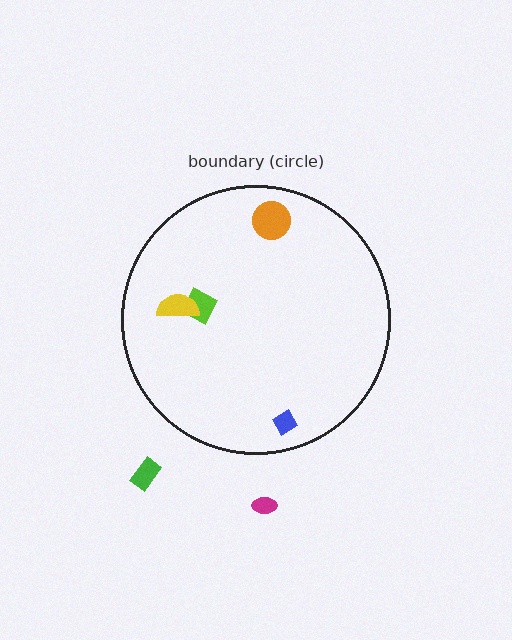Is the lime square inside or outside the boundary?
Inside.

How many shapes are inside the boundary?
4 inside, 2 outside.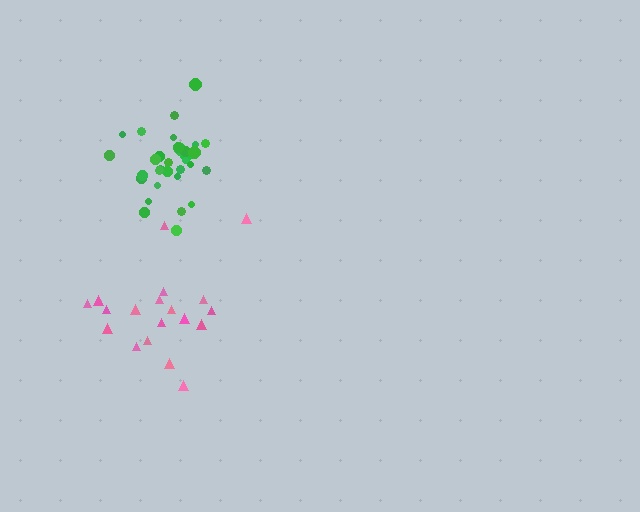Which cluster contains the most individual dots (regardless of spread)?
Green (32).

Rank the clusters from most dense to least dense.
green, pink.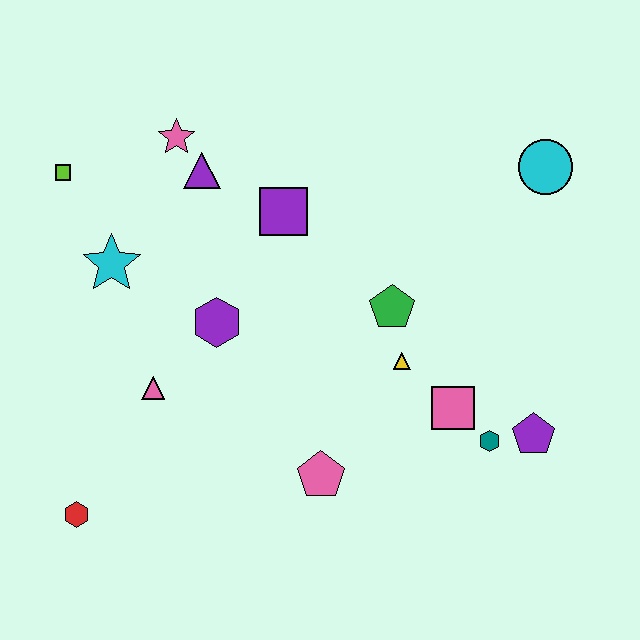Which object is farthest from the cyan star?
The purple pentagon is farthest from the cyan star.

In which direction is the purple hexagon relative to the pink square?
The purple hexagon is to the left of the pink square.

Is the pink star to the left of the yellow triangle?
Yes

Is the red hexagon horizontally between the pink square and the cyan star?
No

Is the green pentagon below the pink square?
No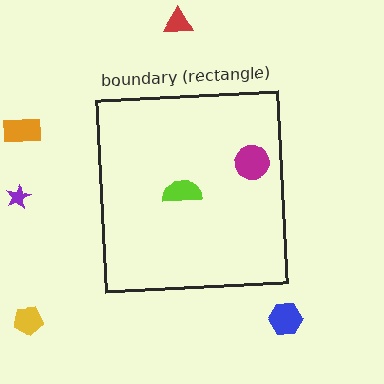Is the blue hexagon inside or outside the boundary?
Outside.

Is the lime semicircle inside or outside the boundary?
Inside.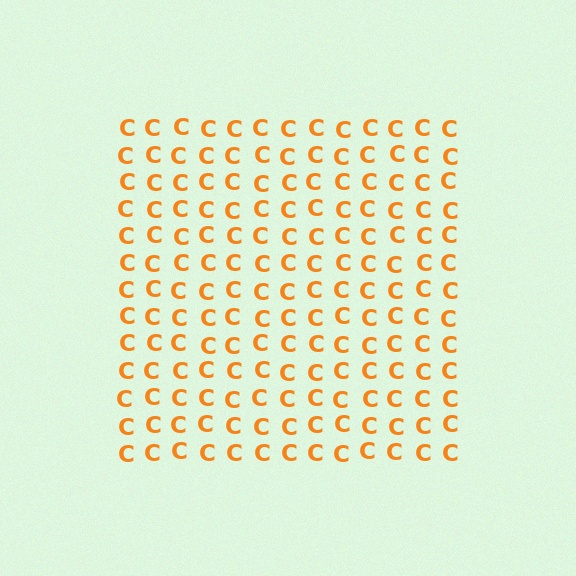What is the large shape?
The large shape is a square.